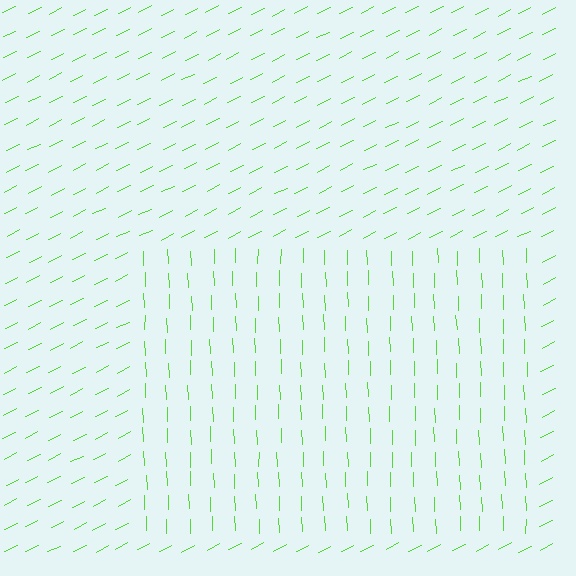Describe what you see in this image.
The image is filled with small lime line segments. A rectangle region in the image has lines oriented differently from the surrounding lines, creating a visible texture boundary.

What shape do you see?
I see a rectangle.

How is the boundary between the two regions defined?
The boundary is defined purely by a change in line orientation (approximately 65 degrees difference). All lines are the same color and thickness.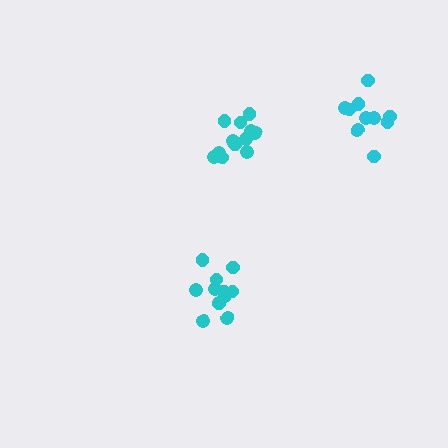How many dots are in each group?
Group 1: 12 dots, Group 2: 13 dots, Group 3: 10 dots (35 total).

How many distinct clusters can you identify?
There are 3 distinct clusters.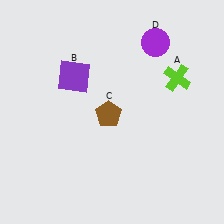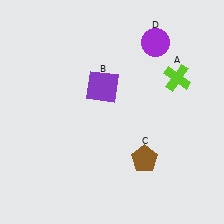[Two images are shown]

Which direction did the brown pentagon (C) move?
The brown pentagon (C) moved down.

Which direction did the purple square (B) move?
The purple square (B) moved right.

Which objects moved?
The objects that moved are: the purple square (B), the brown pentagon (C).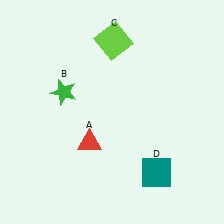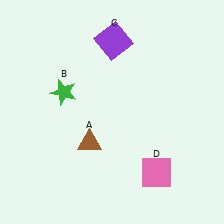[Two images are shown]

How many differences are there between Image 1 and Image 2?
There are 3 differences between the two images.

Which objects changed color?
A changed from red to brown. C changed from lime to purple. D changed from teal to pink.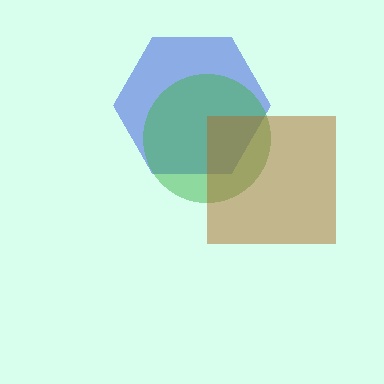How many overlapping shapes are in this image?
There are 3 overlapping shapes in the image.